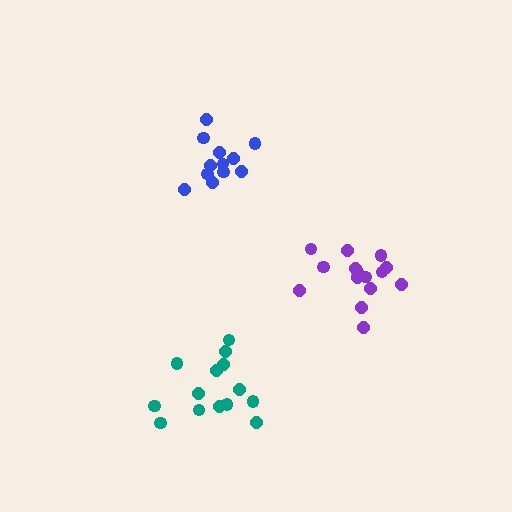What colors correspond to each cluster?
The clusters are colored: purple, teal, blue.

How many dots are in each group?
Group 1: 15 dots, Group 2: 14 dots, Group 3: 12 dots (41 total).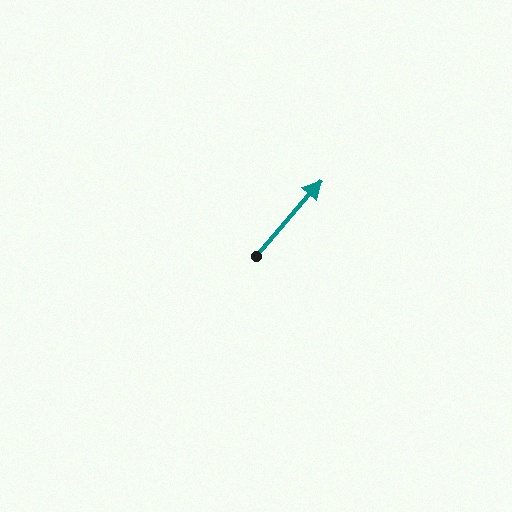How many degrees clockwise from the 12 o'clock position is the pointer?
Approximately 41 degrees.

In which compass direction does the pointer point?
Northeast.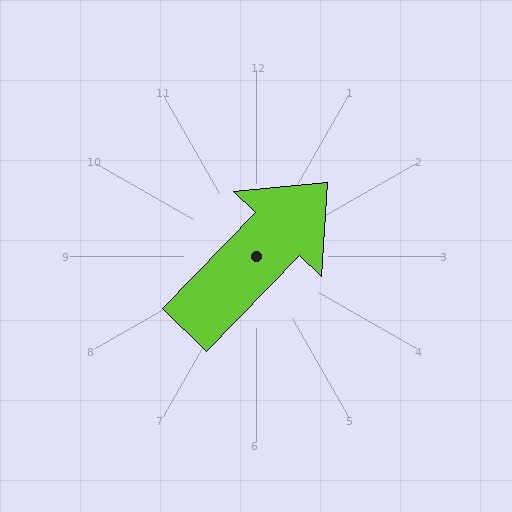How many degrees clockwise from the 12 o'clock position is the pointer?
Approximately 44 degrees.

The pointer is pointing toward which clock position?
Roughly 1 o'clock.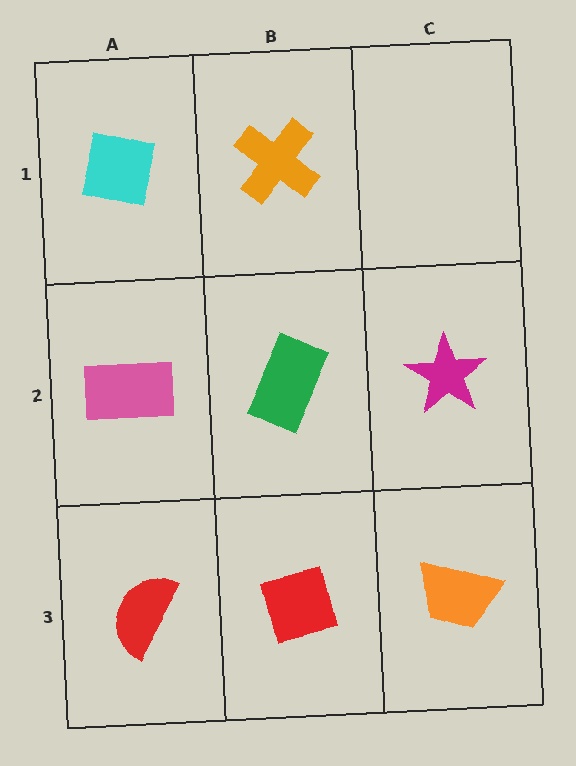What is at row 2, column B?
A green rectangle.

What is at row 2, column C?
A magenta star.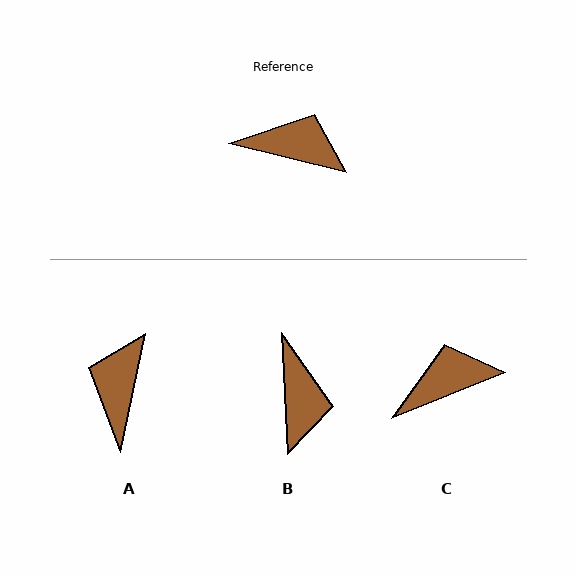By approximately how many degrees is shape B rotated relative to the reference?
Approximately 73 degrees clockwise.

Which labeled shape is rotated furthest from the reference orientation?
A, about 92 degrees away.